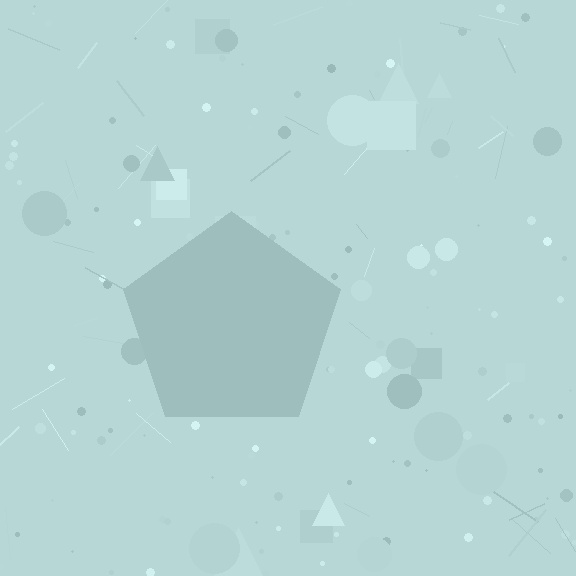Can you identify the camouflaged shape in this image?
The camouflaged shape is a pentagon.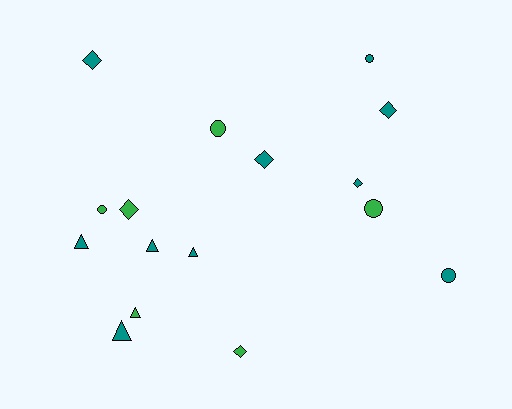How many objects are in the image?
There are 16 objects.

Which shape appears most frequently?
Diamond, with 6 objects.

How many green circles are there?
There are 3 green circles.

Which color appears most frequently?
Teal, with 10 objects.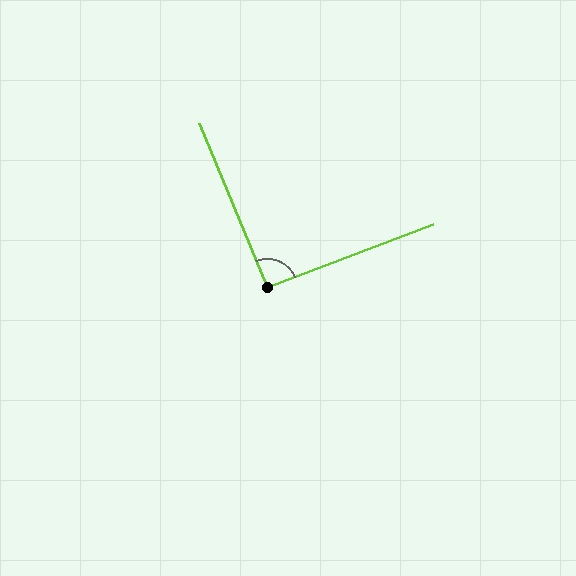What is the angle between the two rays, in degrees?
Approximately 91 degrees.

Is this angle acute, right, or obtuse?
It is approximately a right angle.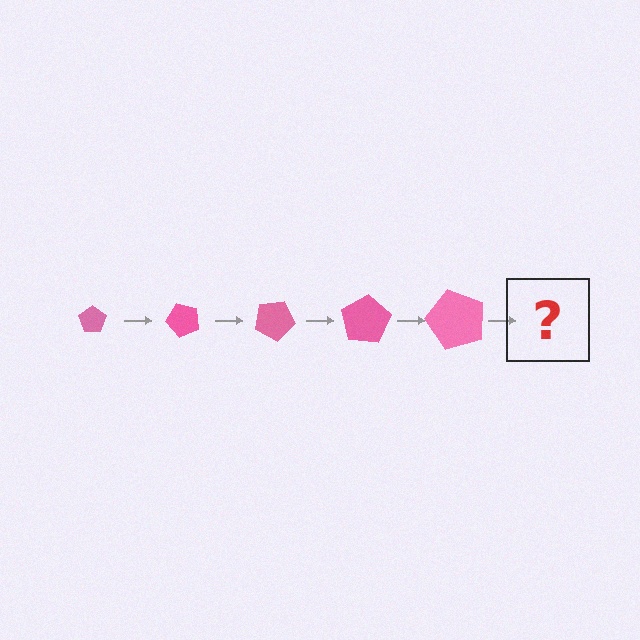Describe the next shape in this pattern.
It should be a pentagon, larger than the previous one and rotated 250 degrees from the start.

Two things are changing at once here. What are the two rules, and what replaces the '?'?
The two rules are that the pentagon grows larger each step and it rotates 50 degrees each step. The '?' should be a pentagon, larger than the previous one and rotated 250 degrees from the start.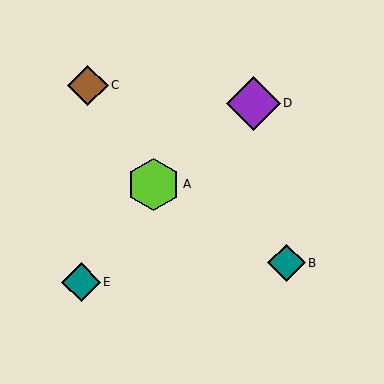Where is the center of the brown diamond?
The center of the brown diamond is at (88, 85).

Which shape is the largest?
The purple diamond (labeled D) is the largest.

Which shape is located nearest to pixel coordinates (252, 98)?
The purple diamond (labeled D) at (253, 103) is nearest to that location.